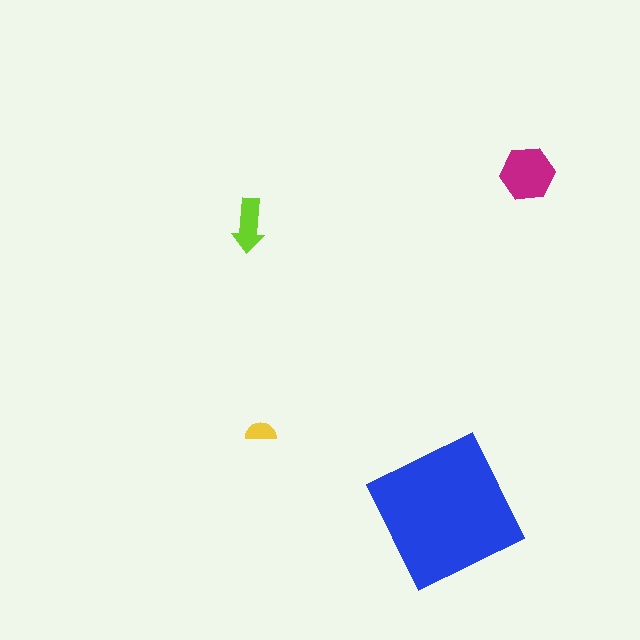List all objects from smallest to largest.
The yellow semicircle, the lime arrow, the magenta hexagon, the blue square.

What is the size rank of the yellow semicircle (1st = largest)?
4th.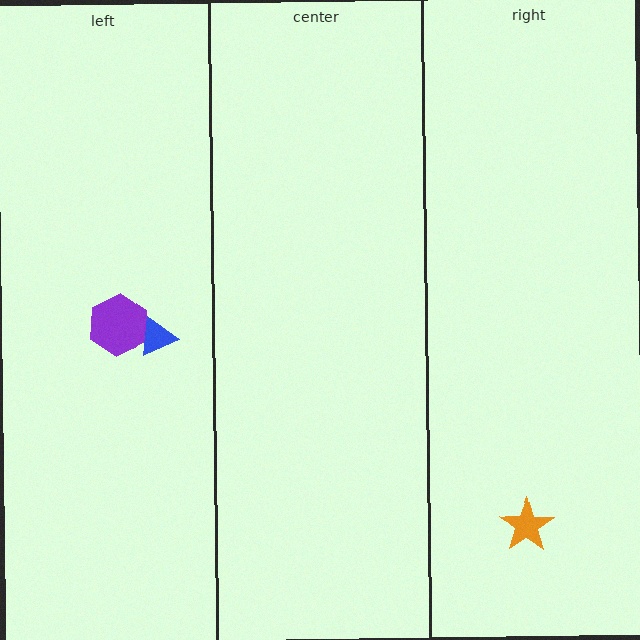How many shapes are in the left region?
2.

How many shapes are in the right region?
1.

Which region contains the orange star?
The right region.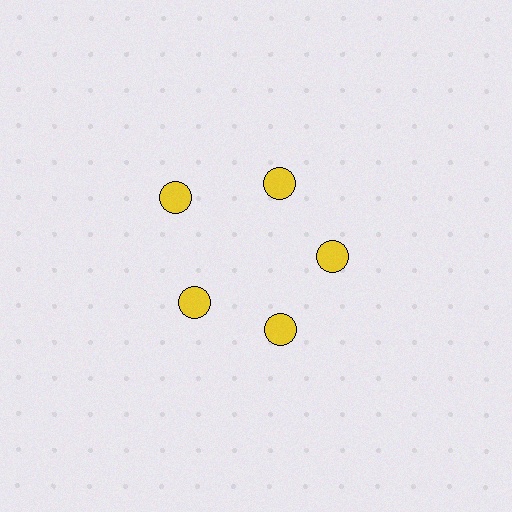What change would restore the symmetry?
The symmetry would be restored by moving it inward, back onto the ring so that all 5 circles sit at equal angles and equal distance from the center.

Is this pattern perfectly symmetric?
No. The 5 yellow circles are arranged in a ring, but one element near the 10 o'clock position is pushed outward from the center, breaking the 5-fold rotational symmetry.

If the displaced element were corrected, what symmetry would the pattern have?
It would have 5-fold rotational symmetry — the pattern would map onto itself every 72 degrees.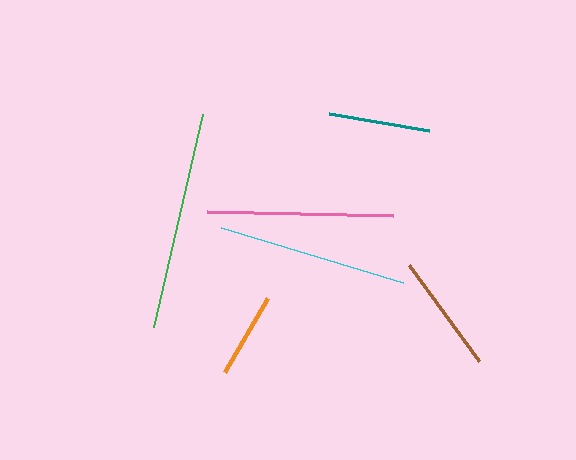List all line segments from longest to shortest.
From longest to shortest: green, cyan, pink, brown, teal, orange.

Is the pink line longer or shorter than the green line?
The green line is longer than the pink line.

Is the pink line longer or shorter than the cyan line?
The cyan line is longer than the pink line.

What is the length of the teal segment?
The teal segment is approximately 101 pixels long.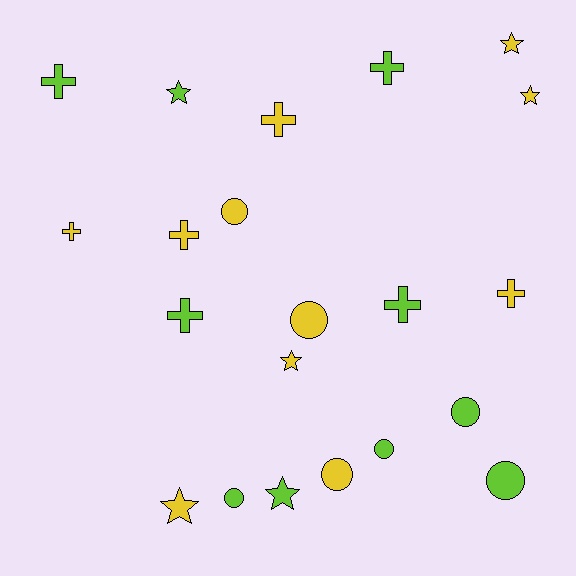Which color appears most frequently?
Yellow, with 11 objects.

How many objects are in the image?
There are 21 objects.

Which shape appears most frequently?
Cross, with 8 objects.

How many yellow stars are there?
There are 4 yellow stars.